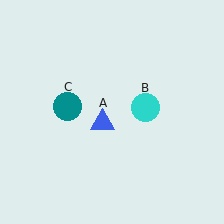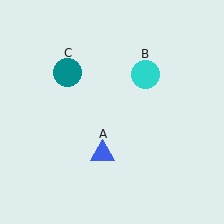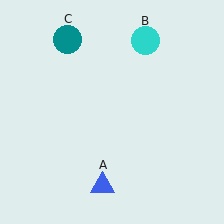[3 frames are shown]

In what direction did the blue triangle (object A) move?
The blue triangle (object A) moved down.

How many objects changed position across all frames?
3 objects changed position: blue triangle (object A), cyan circle (object B), teal circle (object C).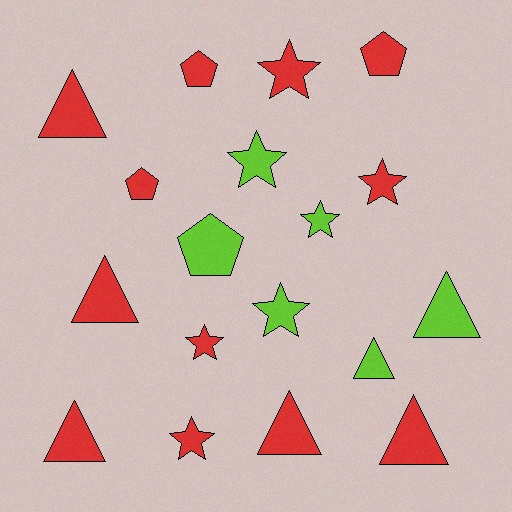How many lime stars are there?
There are 3 lime stars.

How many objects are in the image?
There are 18 objects.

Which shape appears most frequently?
Star, with 7 objects.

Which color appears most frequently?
Red, with 12 objects.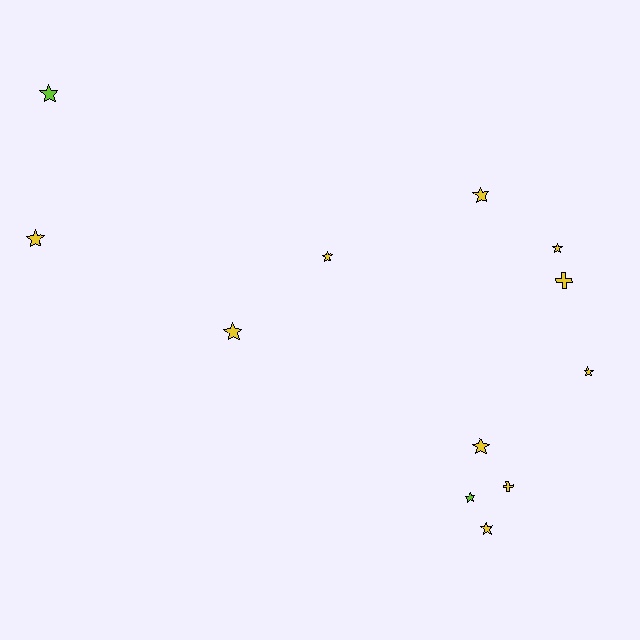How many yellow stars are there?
There are 8 yellow stars.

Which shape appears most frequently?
Star, with 10 objects.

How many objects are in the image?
There are 12 objects.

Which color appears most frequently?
Yellow, with 10 objects.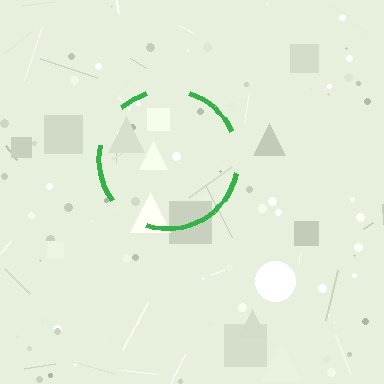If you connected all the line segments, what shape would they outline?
They would outline a circle.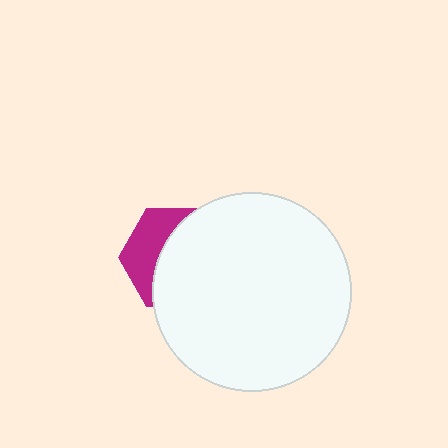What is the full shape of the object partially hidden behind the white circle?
The partially hidden object is a magenta hexagon.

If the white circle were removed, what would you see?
You would see the complete magenta hexagon.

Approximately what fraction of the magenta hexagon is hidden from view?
Roughly 64% of the magenta hexagon is hidden behind the white circle.